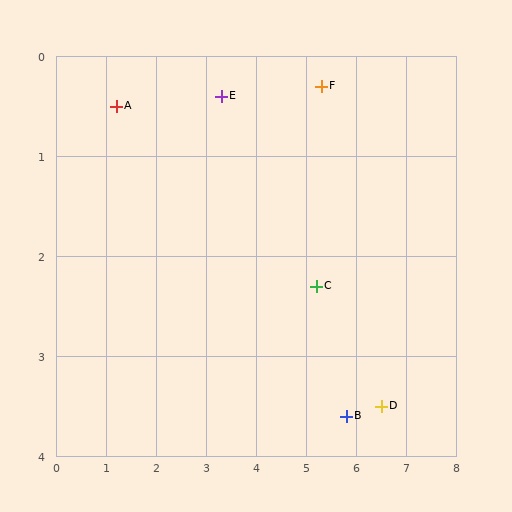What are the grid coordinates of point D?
Point D is at approximately (6.5, 3.5).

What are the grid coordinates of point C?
Point C is at approximately (5.2, 2.3).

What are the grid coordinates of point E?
Point E is at approximately (3.3, 0.4).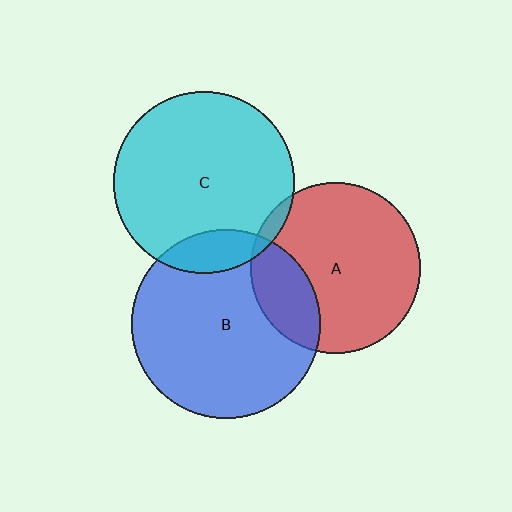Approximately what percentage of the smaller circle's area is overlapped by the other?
Approximately 20%.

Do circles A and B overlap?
Yes.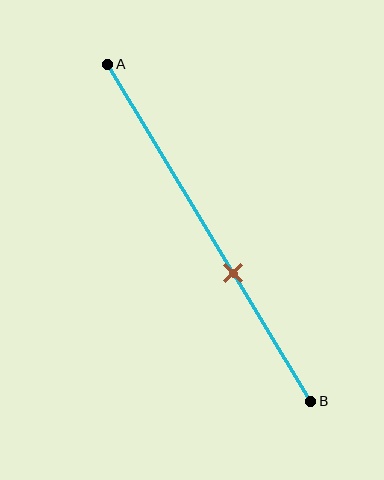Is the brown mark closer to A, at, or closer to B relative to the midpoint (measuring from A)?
The brown mark is closer to point B than the midpoint of segment AB.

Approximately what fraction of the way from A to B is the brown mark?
The brown mark is approximately 60% of the way from A to B.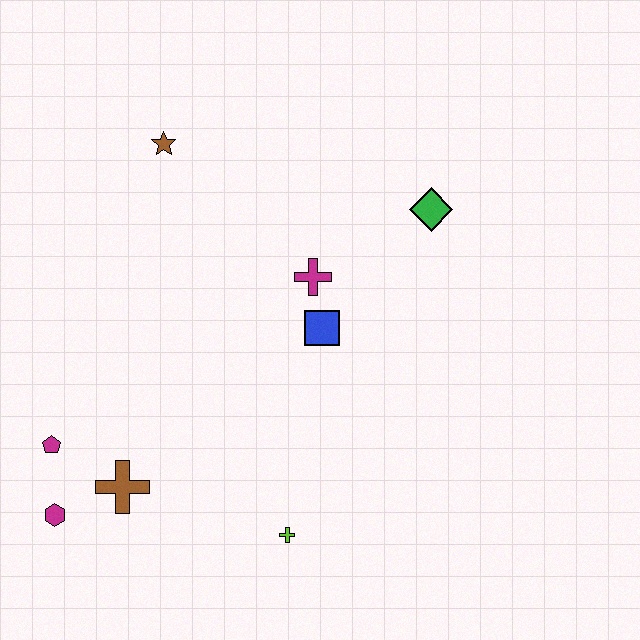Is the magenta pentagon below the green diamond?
Yes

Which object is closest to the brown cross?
The magenta hexagon is closest to the brown cross.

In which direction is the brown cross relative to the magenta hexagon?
The brown cross is to the right of the magenta hexagon.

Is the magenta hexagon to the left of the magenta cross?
Yes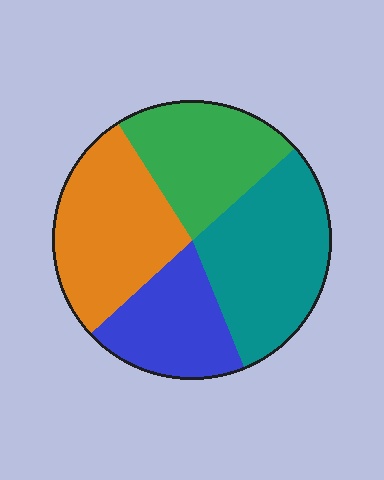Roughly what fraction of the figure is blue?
Blue covers about 20% of the figure.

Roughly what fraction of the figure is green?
Green takes up about one fifth (1/5) of the figure.